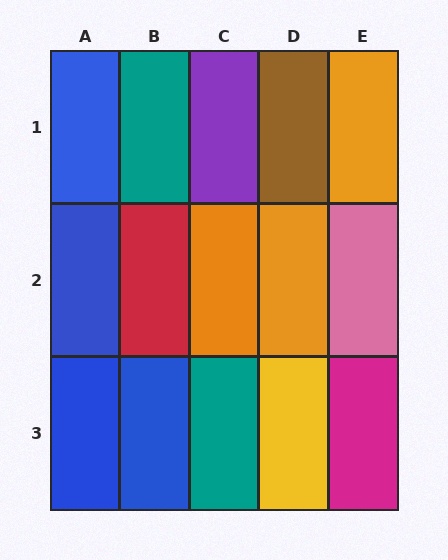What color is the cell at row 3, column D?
Yellow.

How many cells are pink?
1 cell is pink.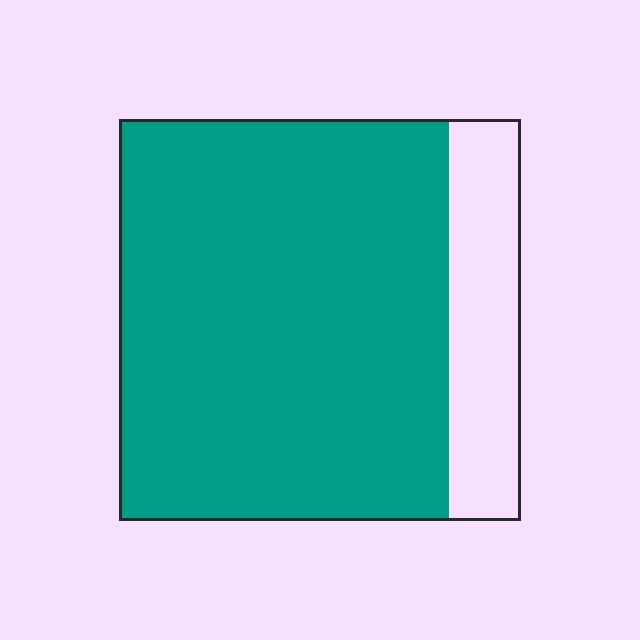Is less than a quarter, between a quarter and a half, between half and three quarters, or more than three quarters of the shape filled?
More than three quarters.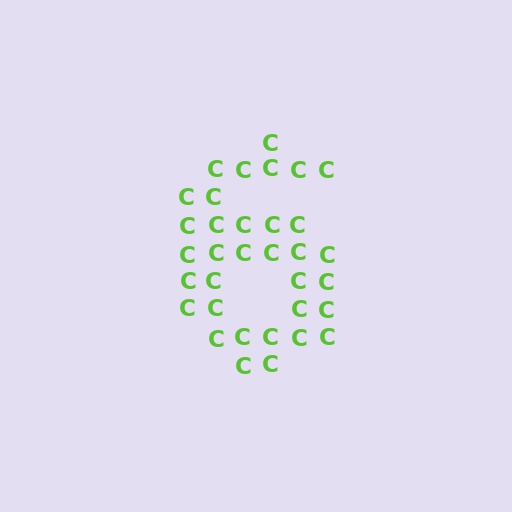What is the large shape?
The large shape is the digit 6.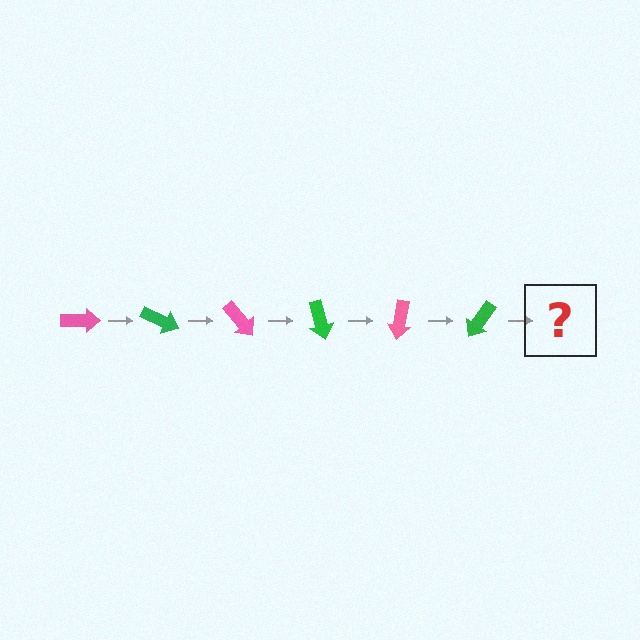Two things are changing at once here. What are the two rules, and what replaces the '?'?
The two rules are that it rotates 25 degrees each step and the color cycles through pink and green. The '?' should be a pink arrow, rotated 150 degrees from the start.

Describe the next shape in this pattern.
It should be a pink arrow, rotated 150 degrees from the start.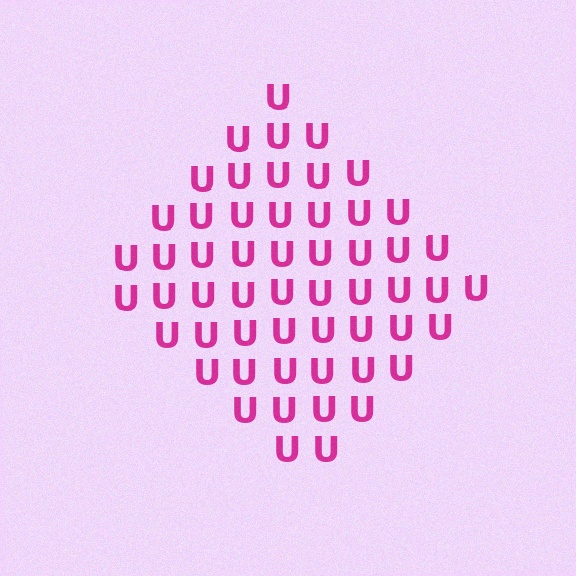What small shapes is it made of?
It is made of small letter U's.